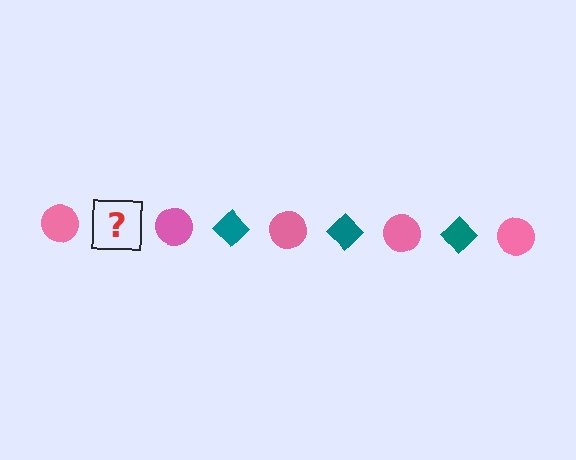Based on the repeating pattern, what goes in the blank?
The blank should be a teal diamond.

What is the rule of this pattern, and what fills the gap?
The rule is that the pattern alternates between pink circle and teal diamond. The gap should be filled with a teal diamond.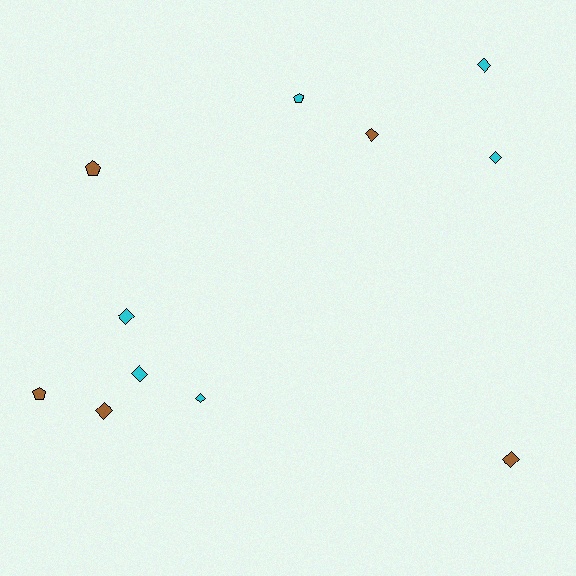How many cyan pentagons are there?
There is 1 cyan pentagon.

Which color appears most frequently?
Cyan, with 6 objects.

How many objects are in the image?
There are 11 objects.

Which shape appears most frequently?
Diamond, with 8 objects.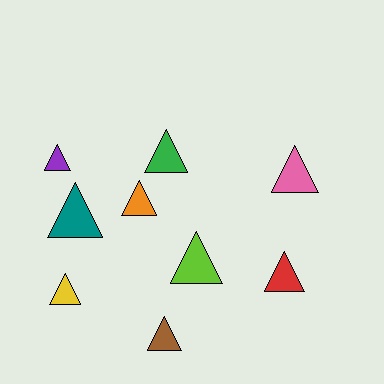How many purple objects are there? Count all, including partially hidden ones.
There is 1 purple object.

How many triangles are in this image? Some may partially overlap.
There are 9 triangles.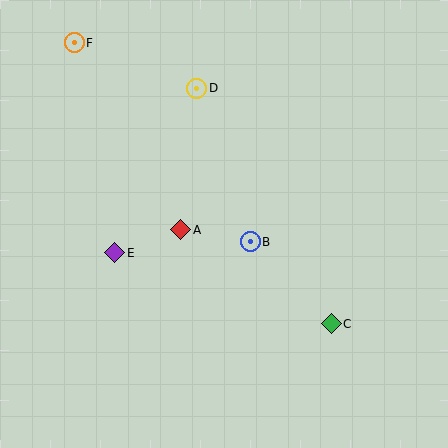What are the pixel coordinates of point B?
Point B is at (250, 242).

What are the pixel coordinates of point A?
Point A is at (181, 230).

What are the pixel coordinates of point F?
Point F is at (74, 43).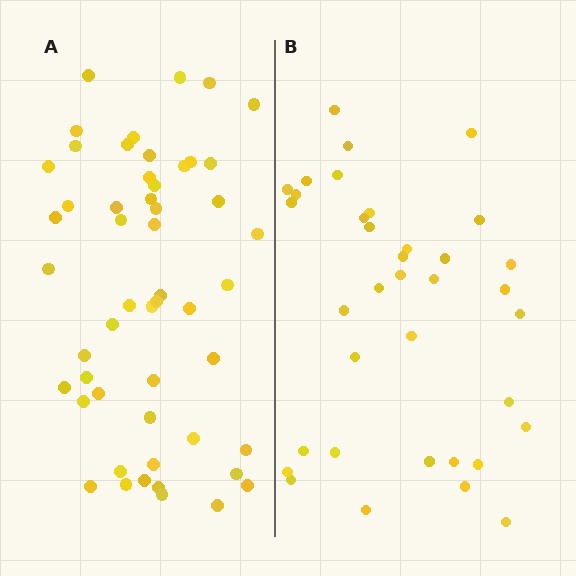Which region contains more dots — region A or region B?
Region A (the left region) has more dots.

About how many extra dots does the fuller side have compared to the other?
Region A has approximately 15 more dots than region B.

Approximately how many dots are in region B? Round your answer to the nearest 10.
About 40 dots. (The exact count is 36, which rounds to 40.)